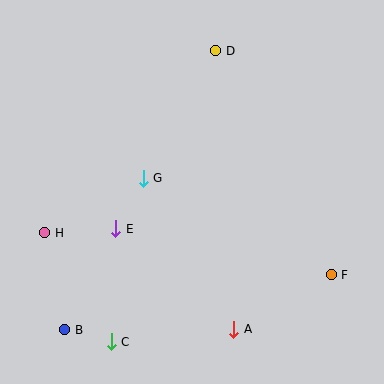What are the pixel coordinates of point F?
Point F is at (331, 275).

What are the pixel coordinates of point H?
Point H is at (45, 233).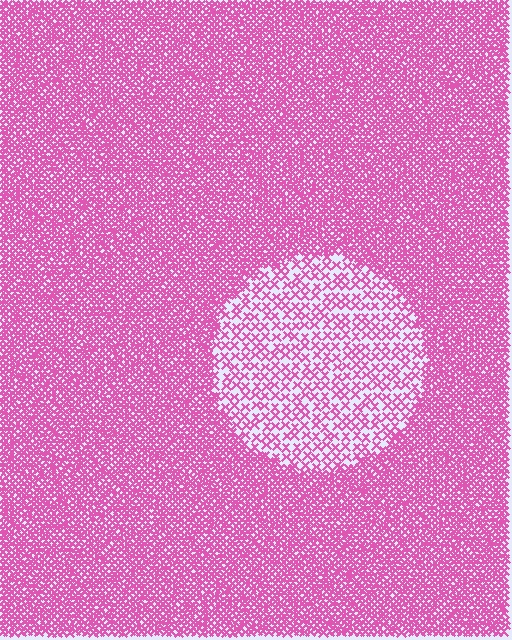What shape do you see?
I see a circle.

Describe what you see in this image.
The image contains small pink elements arranged at two different densities. A circle-shaped region is visible where the elements are less densely packed than the surrounding area.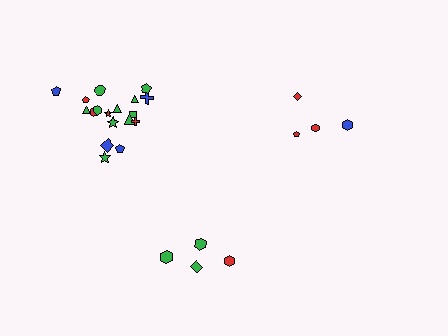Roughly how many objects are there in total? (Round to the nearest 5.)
Roughly 25 objects in total.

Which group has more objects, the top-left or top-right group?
The top-left group.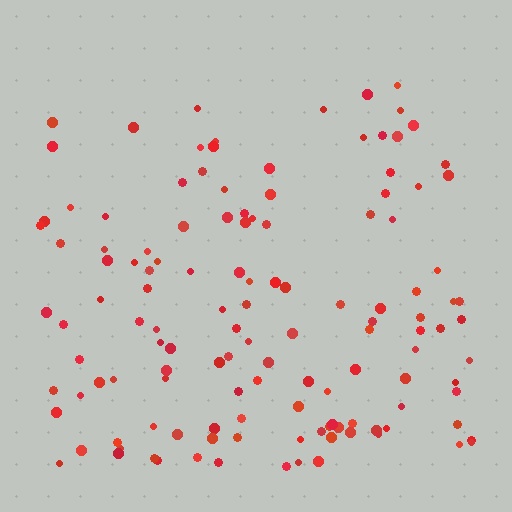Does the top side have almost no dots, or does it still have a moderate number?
Still a moderate number, just noticeably fewer than the bottom.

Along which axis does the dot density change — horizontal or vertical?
Vertical.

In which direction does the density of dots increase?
From top to bottom, with the bottom side densest.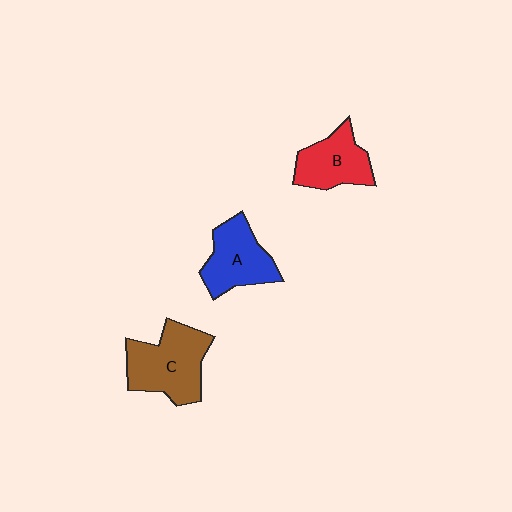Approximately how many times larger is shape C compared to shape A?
Approximately 1.3 times.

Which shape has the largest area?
Shape C (brown).